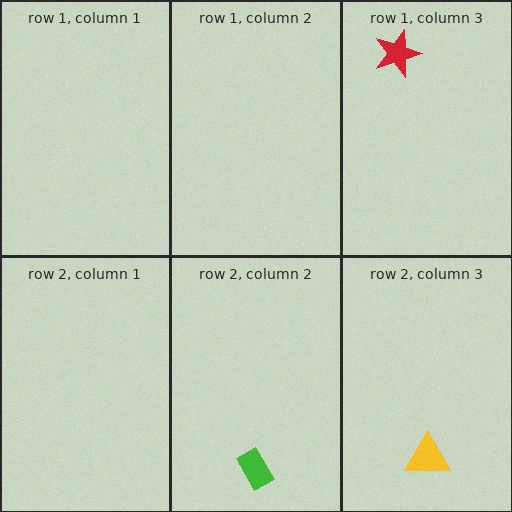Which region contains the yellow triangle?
The row 2, column 3 region.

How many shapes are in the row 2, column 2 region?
1.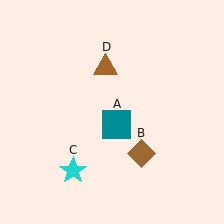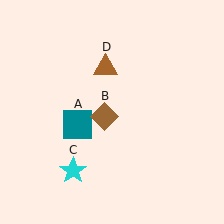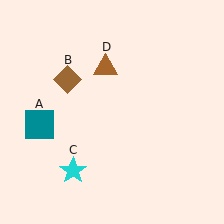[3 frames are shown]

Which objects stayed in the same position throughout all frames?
Cyan star (object C) and brown triangle (object D) remained stationary.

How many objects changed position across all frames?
2 objects changed position: teal square (object A), brown diamond (object B).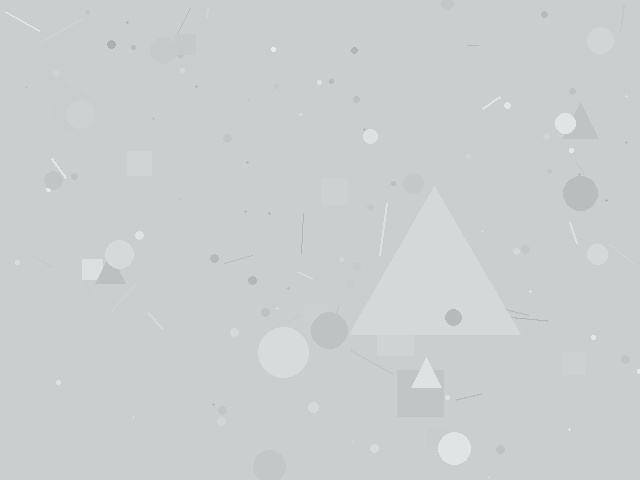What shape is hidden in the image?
A triangle is hidden in the image.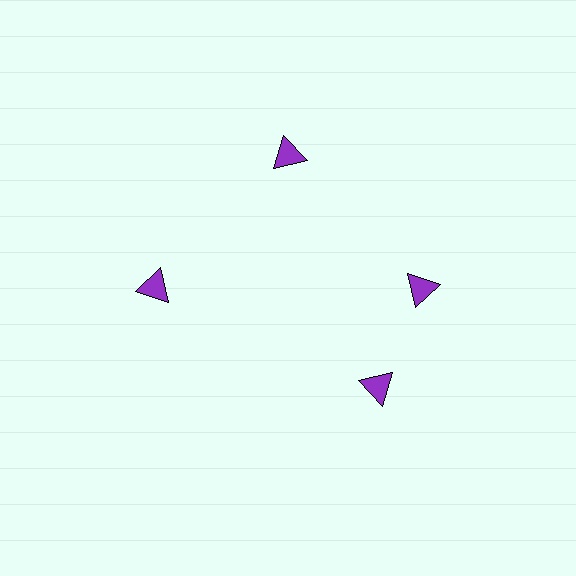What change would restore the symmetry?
The symmetry would be restored by rotating it back into even spacing with its neighbors so that all 4 triangles sit at equal angles and equal distance from the center.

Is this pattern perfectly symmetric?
No. The 4 purple triangles are arranged in a ring, but one element near the 6 o'clock position is rotated out of alignment along the ring, breaking the 4-fold rotational symmetry.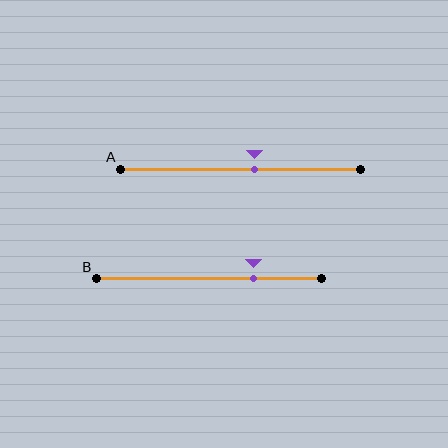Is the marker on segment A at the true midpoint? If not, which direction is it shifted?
No, the marker on segment A is shifted to the right by about 6% of the segment length.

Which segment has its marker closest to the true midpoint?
Segment A has its marker closest to the true midpoint.